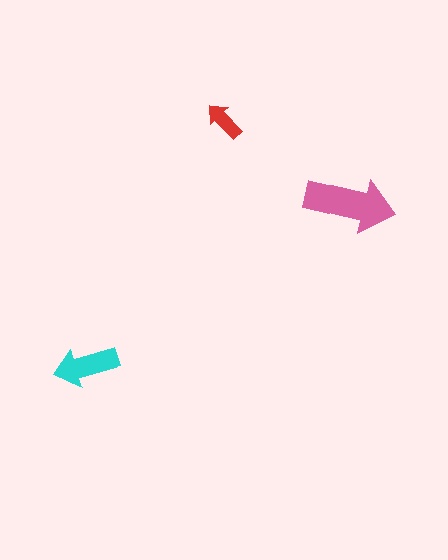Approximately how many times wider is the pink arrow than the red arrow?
About 2 times wider.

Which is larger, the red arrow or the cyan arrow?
The cyan one.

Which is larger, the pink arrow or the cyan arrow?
The pink one.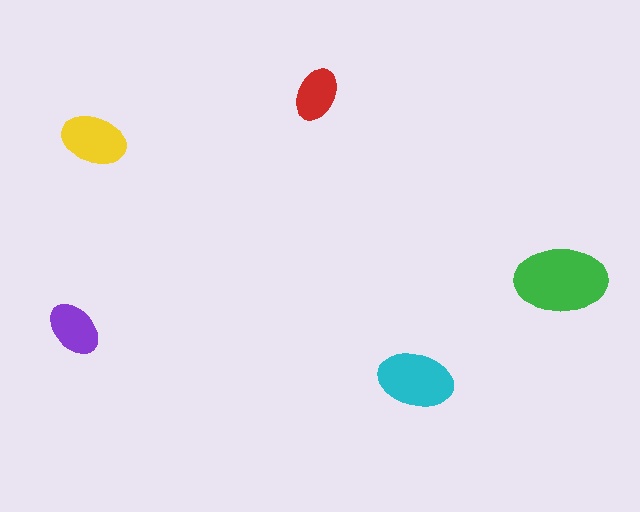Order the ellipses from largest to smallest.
the green one, the cyan one, the yellow one, the purple one, the red one.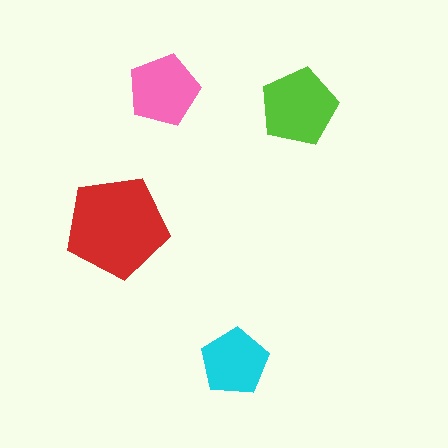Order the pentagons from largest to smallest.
the red one, the lime one, the pink one, the cyan one.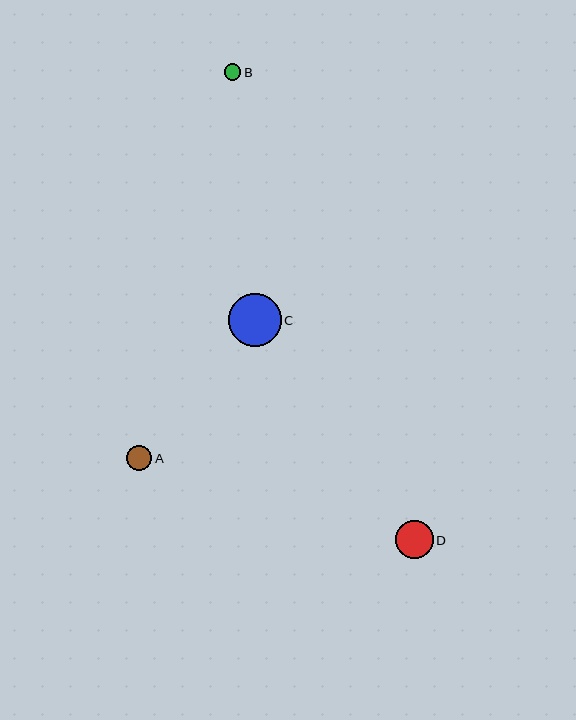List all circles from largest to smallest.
From largest to smallest: C, D, A, B.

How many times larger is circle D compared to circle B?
Circle D is approximately 2.3 times the size of circle B.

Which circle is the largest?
Circle C is the largest with a size of approximately 53 pixels.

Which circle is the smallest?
Circle B is the smallest with a size of approximately 16 pixels.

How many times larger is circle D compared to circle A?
Circle D is approximately 1.5 times the size of circle A.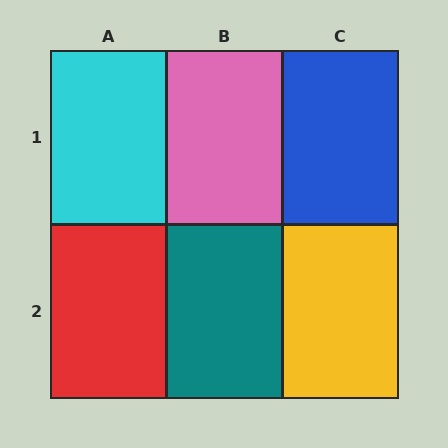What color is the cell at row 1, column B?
Pink.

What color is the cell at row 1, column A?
Cyan.